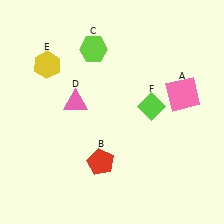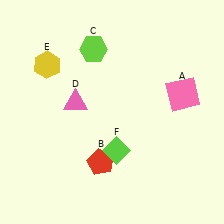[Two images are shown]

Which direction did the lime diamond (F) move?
The lime diamond (F) moved down.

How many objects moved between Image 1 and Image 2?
1 object moved between the two images.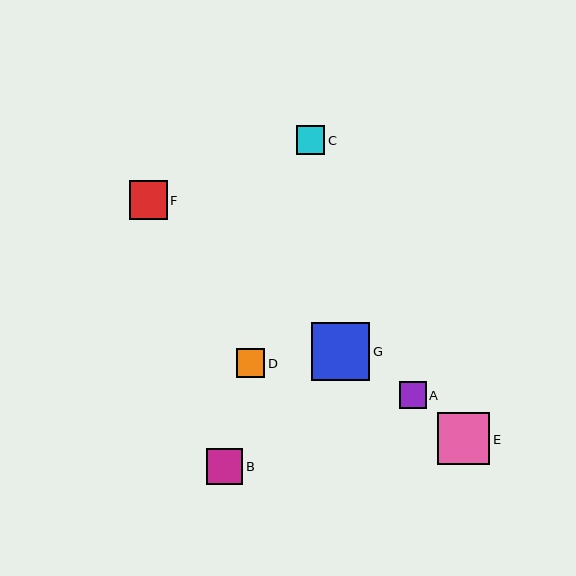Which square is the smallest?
Square A is the smallest with a size of approximately 27 pixels.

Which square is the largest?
Square G is the largest with a size of approximately 58 pixels.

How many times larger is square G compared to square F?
Square G is approximately 1.5 times the size of square F.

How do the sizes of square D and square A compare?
Square D and square A are approximately the same size.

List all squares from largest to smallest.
From largest to smallest: G, E, F, B, D, C, A.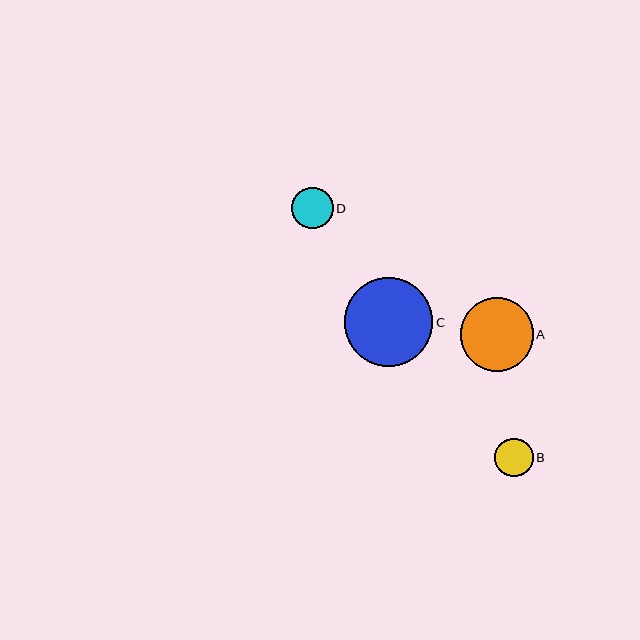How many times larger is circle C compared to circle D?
Circle C is approximately 2.1 times the size of circle D.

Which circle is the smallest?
Circle B is the smallest with a size of approximately 38 pixels.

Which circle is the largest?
Circle C is the largest with a size of approximately 88 pixels.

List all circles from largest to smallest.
From largest to smallest: C, A, D, B.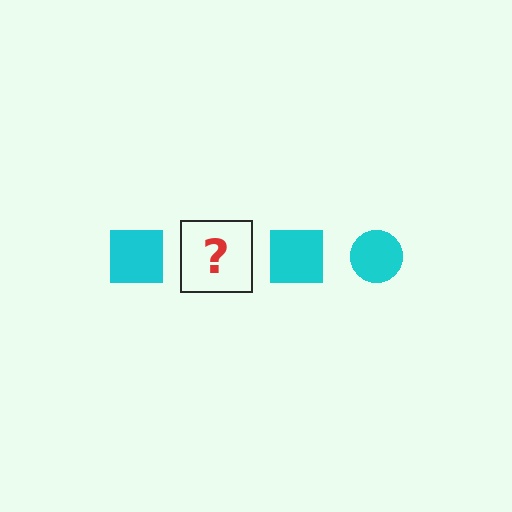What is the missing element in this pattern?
The missing element is a cyan circle.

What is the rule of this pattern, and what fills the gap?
The rule is that the pattern cycles through square, circle shapes in cyan. The gap should be filled with a cyan circle.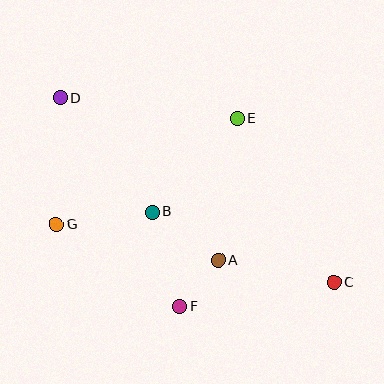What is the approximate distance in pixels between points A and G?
The distance between A and G is approximately 166 pixels.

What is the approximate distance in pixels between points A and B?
The distance between A and B is approximately 81 pixels.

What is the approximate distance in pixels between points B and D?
The distance between B and D is approximately 146 pixels.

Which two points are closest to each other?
Points A and F are closest to each other.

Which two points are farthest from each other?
Points C and D are farthest from each other.